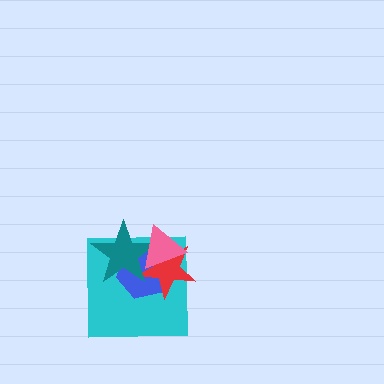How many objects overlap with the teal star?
4 objects overlap with the teal star.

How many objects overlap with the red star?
4 objects overlap with the red star.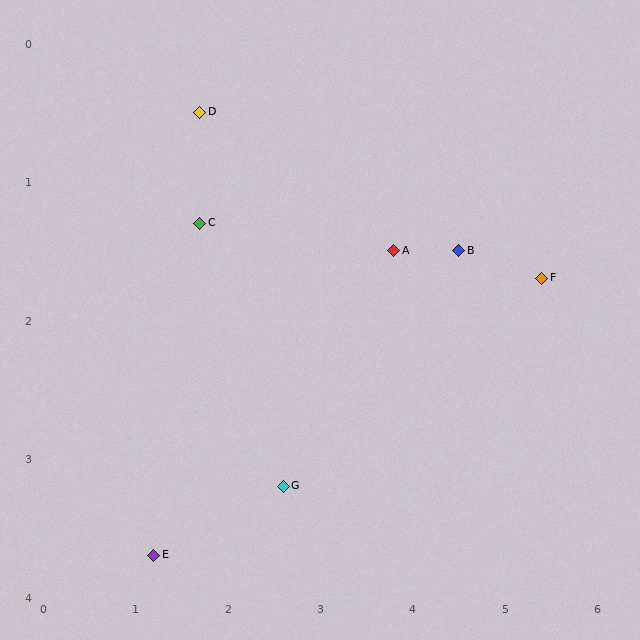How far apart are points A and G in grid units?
Points A and G are about 2.1 grid units apart.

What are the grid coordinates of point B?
Point B is at approximately (4.5, 1.5).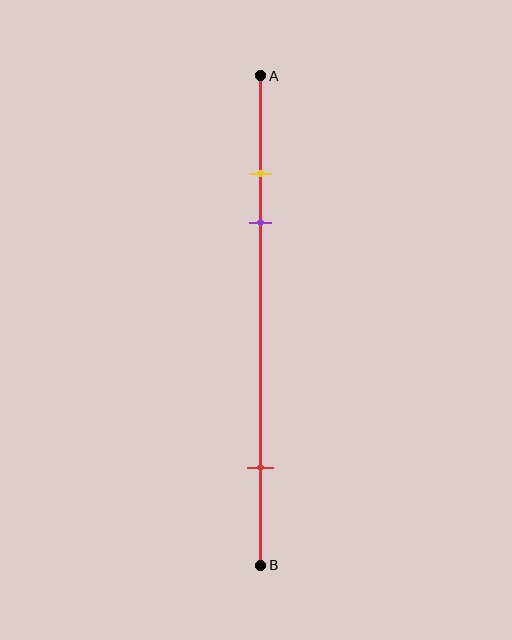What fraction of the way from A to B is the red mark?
The red mark is approximately 80% (0.8) of the way from A to B.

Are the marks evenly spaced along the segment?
No, the marks are not evenly spaced.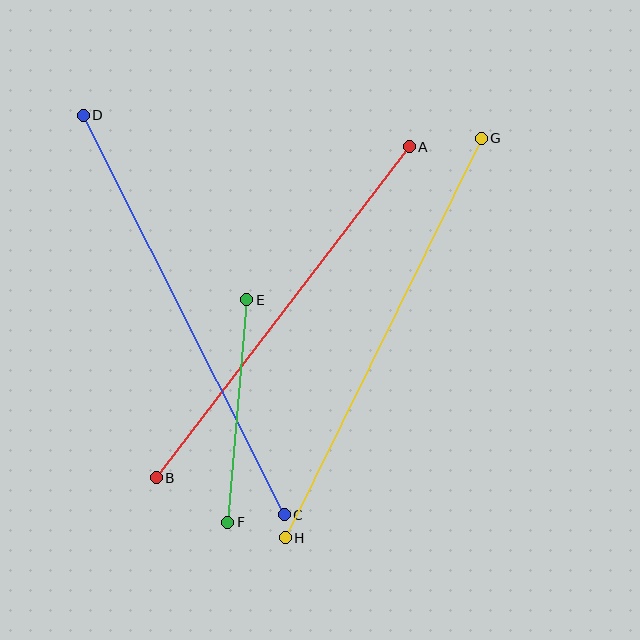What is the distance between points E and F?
The distance is approximately 223 pixels.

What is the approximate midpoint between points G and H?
The midpoint is at approximately (383, 338) pixels.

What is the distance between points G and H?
The distance is approximately 445 pixels.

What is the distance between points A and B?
The distance is approximately 416 pixels.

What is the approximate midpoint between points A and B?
The midpoint is at approximately (283, 312) pixels.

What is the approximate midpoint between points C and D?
The midpoint is at approximately (184, 315) pixels.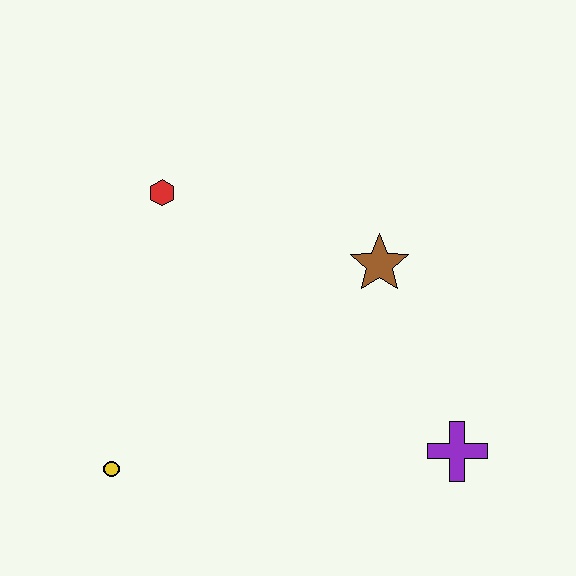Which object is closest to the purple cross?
The brown star is closest to the purple cross.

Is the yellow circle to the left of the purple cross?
Yes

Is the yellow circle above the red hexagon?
No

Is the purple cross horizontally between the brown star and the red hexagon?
No